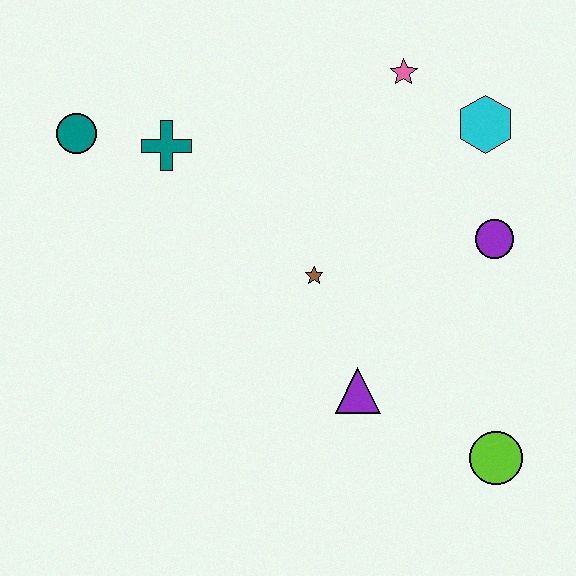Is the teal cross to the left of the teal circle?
No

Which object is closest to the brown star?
The purple triangle is closest to the brown star.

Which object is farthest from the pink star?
The lime circle is farthest from the pink star.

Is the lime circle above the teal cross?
No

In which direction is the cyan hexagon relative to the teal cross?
The cyan hexagon is to the right of the teal cross.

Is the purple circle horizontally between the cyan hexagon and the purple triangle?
No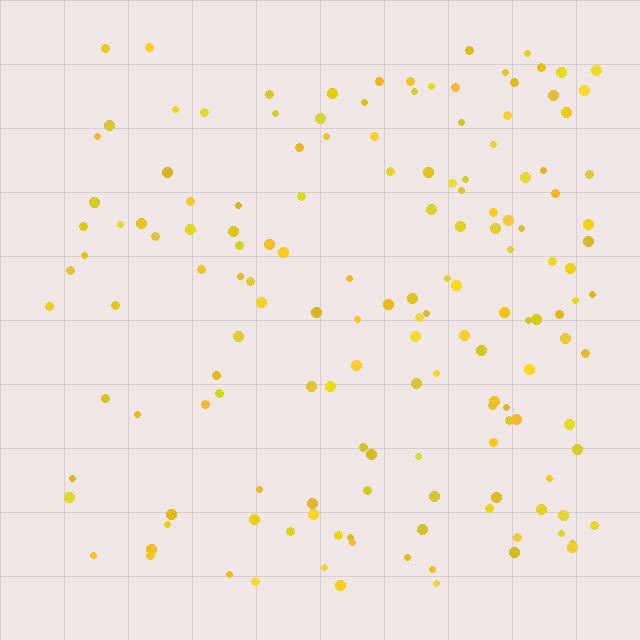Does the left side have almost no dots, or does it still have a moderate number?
Still a moderate number, just noticeably fewer than the right.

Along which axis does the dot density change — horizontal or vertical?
Horizontal.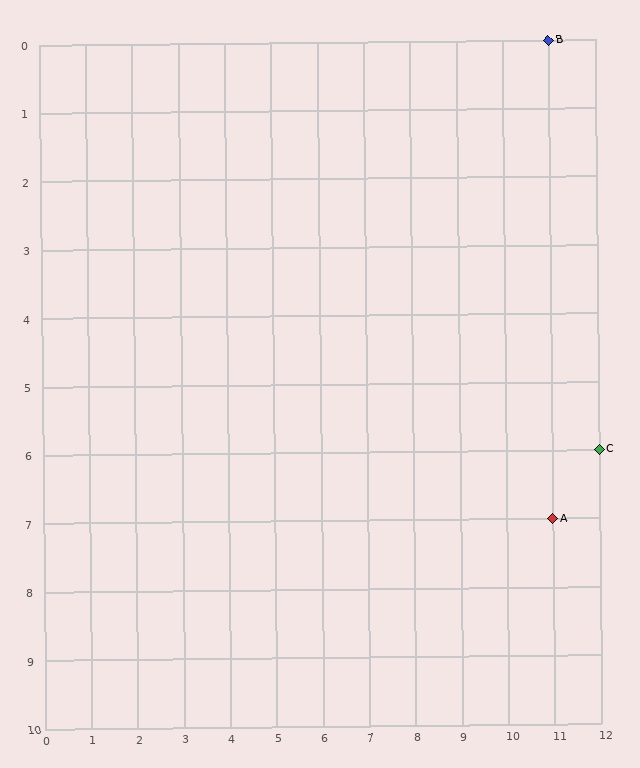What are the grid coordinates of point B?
Point B is at grid coordinates (11, 0).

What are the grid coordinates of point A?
Point A is at grid coordinates (11, 7).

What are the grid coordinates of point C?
Point C is at grid coordinates (12, 6).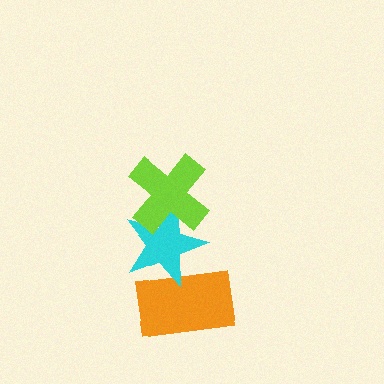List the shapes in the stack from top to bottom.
From top to bottom: the lime cross, the cyan star, the orange rectangle.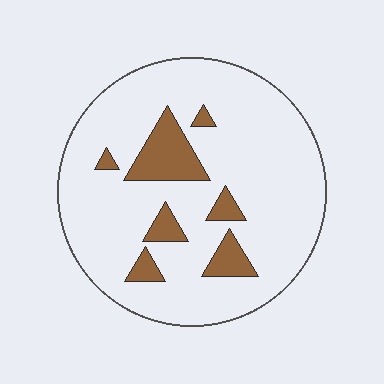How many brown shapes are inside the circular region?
7.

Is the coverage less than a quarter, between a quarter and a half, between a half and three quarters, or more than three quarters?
Less than a quarter.